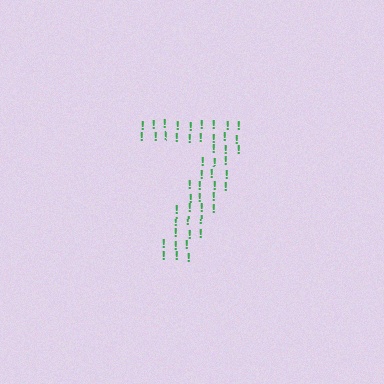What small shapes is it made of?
It is made of small exclamation marks.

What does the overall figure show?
The overall figure shows the digit 7.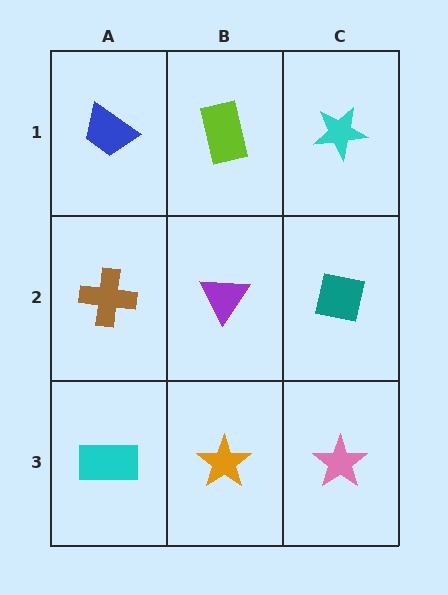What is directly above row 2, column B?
A lime rectangle.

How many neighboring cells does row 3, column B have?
3.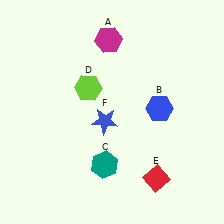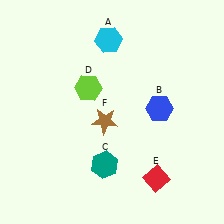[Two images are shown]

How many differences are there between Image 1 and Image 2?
There are 2 differences between the two images.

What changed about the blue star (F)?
In Image 1, F is blue. In Image 2, it changed to brown.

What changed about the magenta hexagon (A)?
In Image 1, A is magenta. In Image 2, it changed to cyan.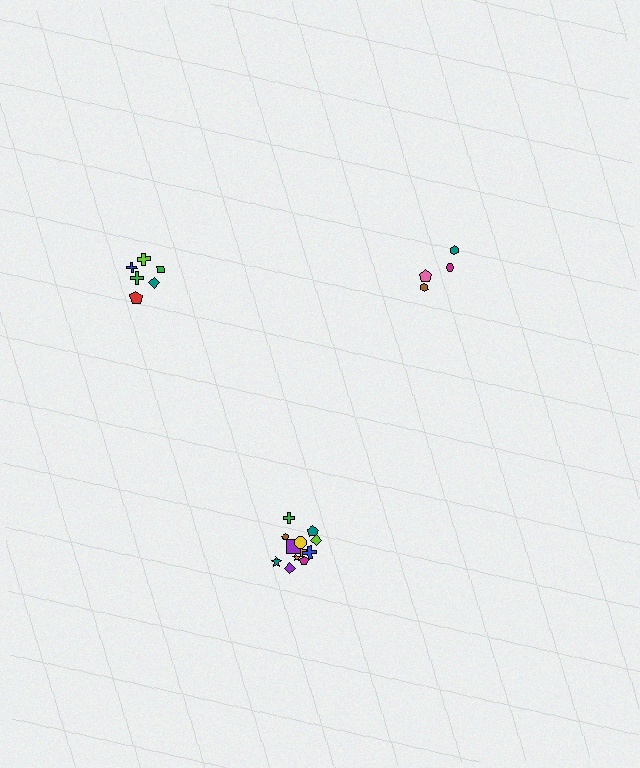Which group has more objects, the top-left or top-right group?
The top-left group.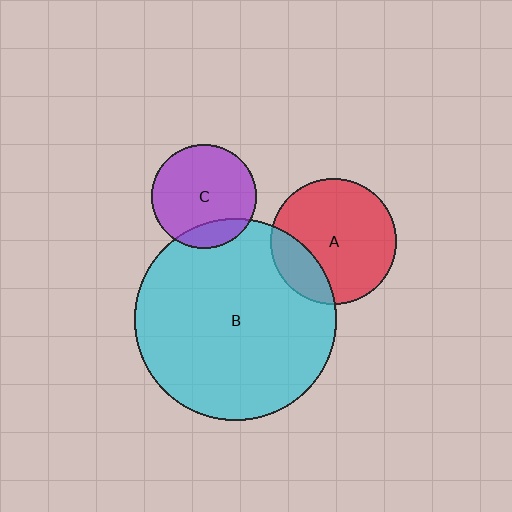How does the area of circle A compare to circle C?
Approximately 1.5 times.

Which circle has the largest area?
Circle B (cyan).